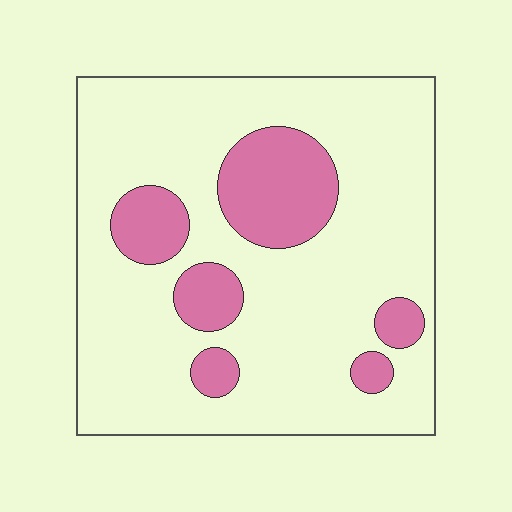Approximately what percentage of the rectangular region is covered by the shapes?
Approximately 20%.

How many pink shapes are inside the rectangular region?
6.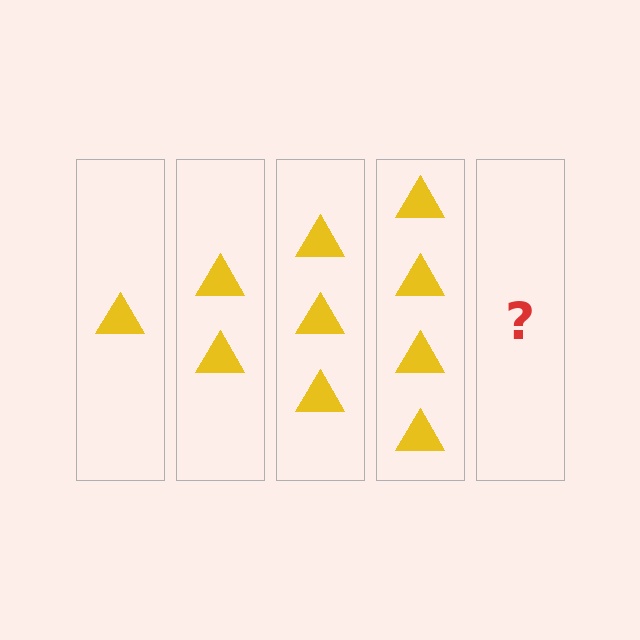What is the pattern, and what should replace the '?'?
The pattern is that each step adds one more triangle. The '?' should be 5 triangles.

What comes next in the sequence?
The next element should be 5 triangles.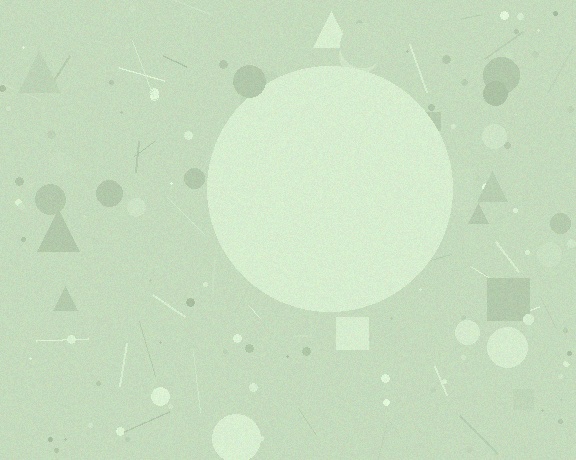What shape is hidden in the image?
A circle is hidden in the image.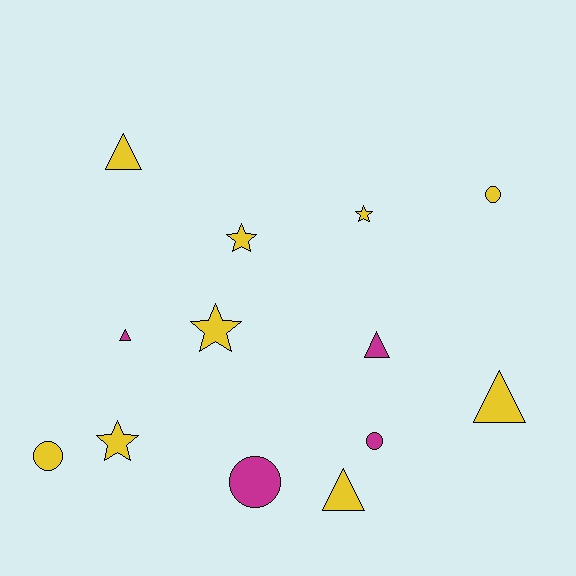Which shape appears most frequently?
Triangle, with 5 objects.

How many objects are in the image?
There are 13 objects.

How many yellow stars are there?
There are 4 yellow stars.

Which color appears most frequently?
Yellow, with 9 objects.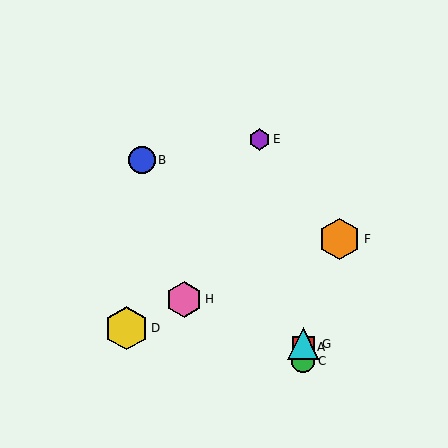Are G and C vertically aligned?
Yes, both are at x≈303.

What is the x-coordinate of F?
Object F is at x≈340.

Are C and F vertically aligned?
No, C is at x≈303 and F is at x≈340.